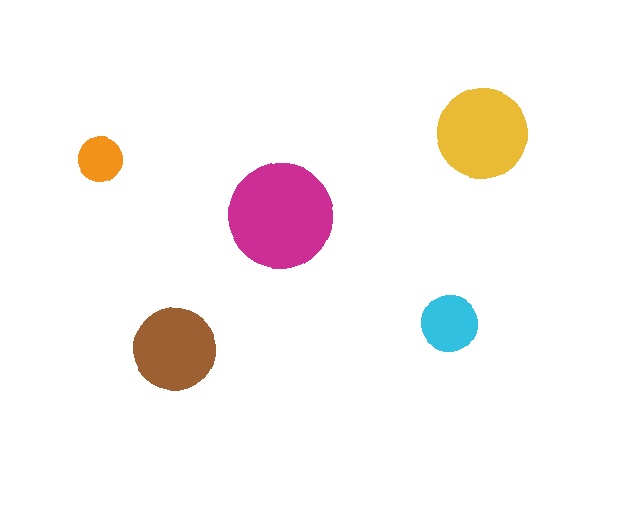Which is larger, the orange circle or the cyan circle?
The cyan one.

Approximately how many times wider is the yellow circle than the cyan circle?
About 1.5 times wider.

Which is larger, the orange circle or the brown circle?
The brown one.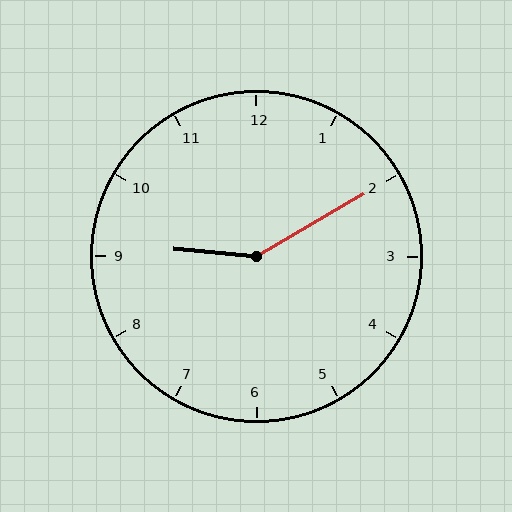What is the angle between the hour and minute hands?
Approximately 145 degrees.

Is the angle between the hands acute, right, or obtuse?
It is obtuse.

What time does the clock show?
9:10.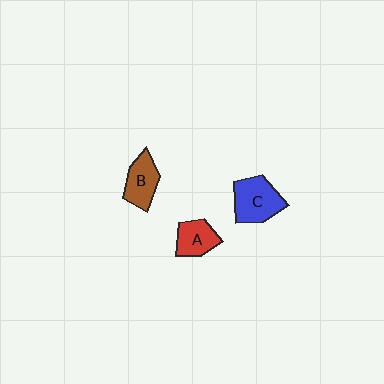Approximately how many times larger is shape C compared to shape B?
Approximately 1.3 times.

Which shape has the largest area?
Shape C (blue).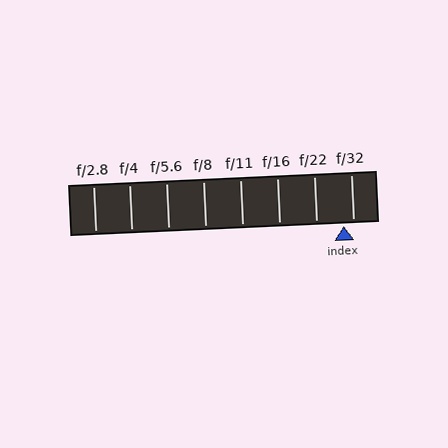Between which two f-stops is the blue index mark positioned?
The index mark is between f/22 and f/32.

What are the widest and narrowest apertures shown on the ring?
The widest aperture shown is f/2.8 and the narrowest is f/32.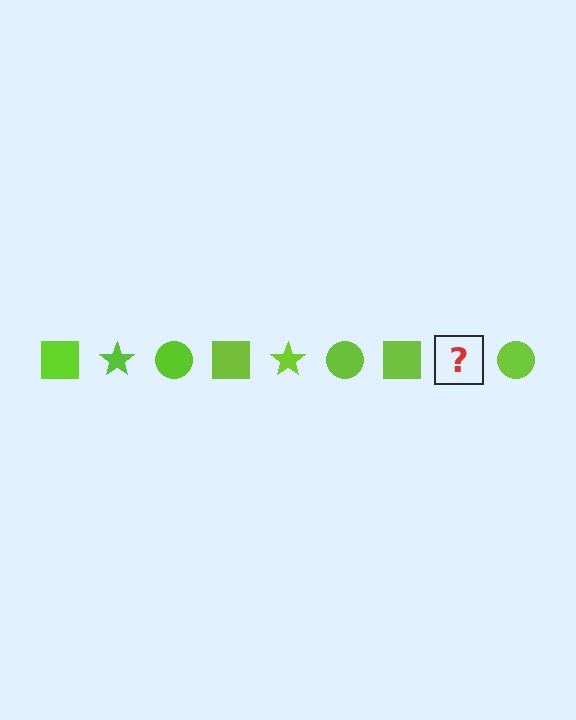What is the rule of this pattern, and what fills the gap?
The rule is that the pattern cycles through square, star, circle shapes in lime. The gap should be filled with a lime star.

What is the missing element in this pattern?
The missing element is a lime star.